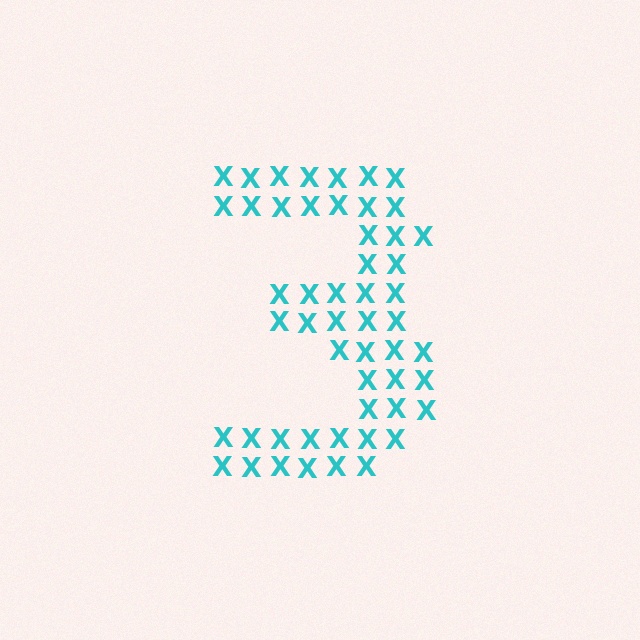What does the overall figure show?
The overall figure shows the digit 3.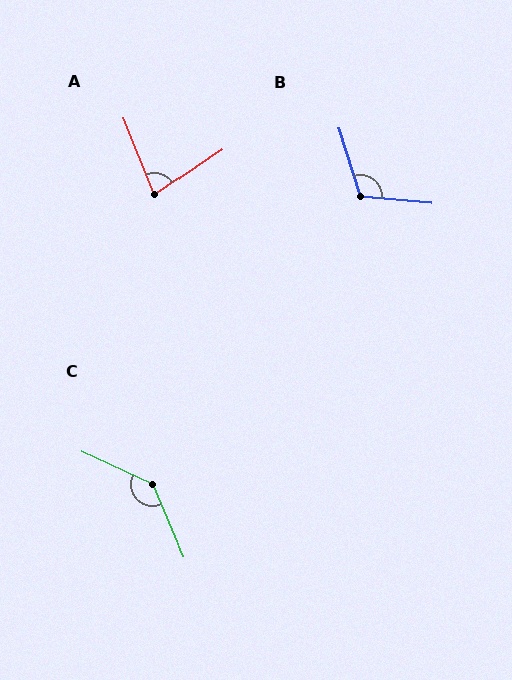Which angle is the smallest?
A, at approximately 78 degrees.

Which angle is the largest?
C, at approximately 138 degrees.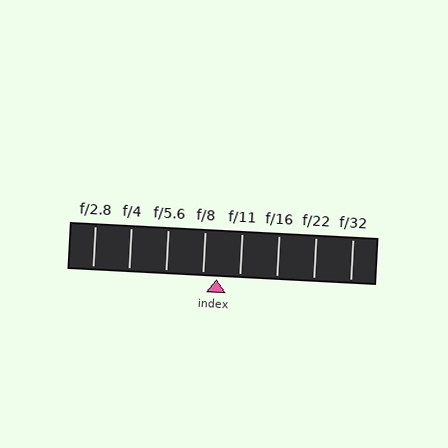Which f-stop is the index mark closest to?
The index mark is closest to f/8.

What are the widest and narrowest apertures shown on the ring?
The widest aperture shown is f/2.8 and the narrowest is f/32.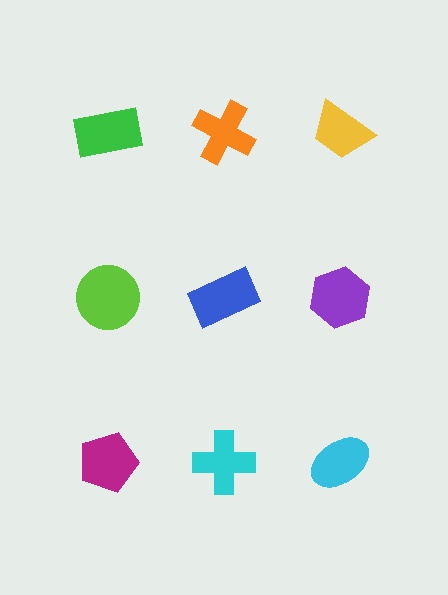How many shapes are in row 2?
3 shapes.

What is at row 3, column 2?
A cyan cross.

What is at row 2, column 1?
A lime circle.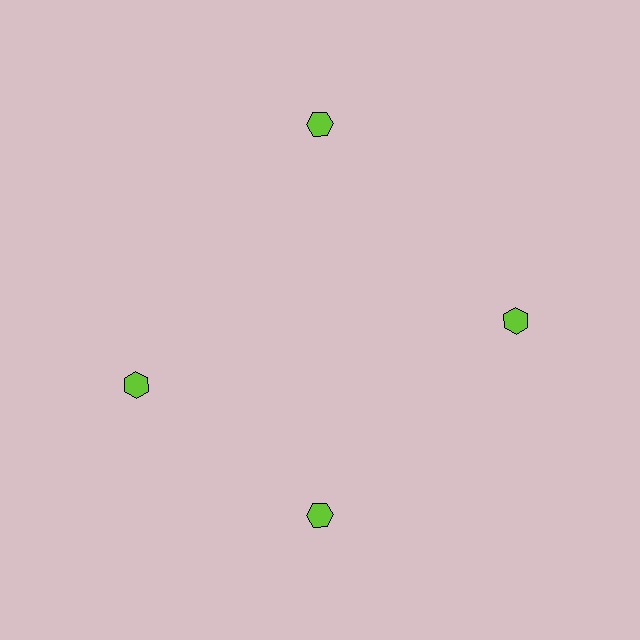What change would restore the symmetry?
The symmetry would be restored by rotating it back into even spacing with its neighbors so that all 4 hexagons sit at equal angles and equal distance from the center.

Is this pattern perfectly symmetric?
No. The 4 lime hexagons are arranged in a ring, but one element near the 9 o'clock position is rotated out of alignment along the ring, breaking the 4-fold rotational symmetry.